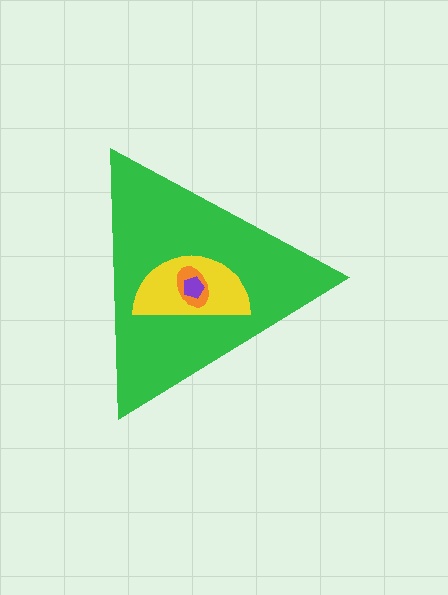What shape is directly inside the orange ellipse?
The purple pentagon.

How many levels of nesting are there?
4.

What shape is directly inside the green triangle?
The yellow semicircle.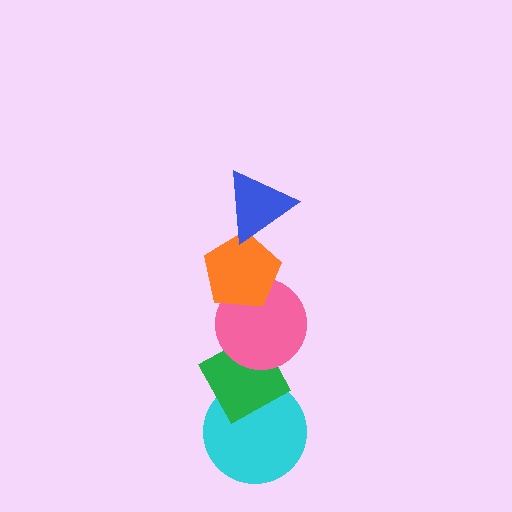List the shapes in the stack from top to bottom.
From top to bottom: the blue triangle, the orange pentagon, the pink circle, the green diamond, the cyan circle.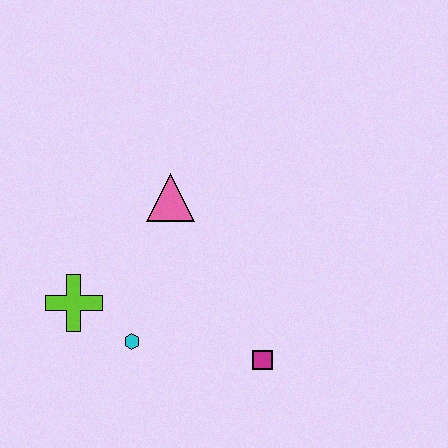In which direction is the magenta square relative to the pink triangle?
The magenta square is below the pink triangle.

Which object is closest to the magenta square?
The cyan hexagon is closest to the magenta square.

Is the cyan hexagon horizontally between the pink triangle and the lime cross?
Yes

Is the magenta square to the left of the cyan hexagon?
No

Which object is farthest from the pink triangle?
The magenta square is farthest from the pink triangle.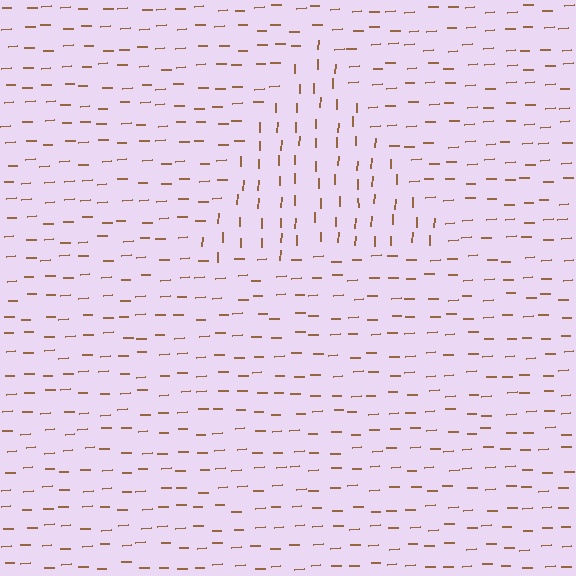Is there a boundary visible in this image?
Yes, there is a texture boundary formed by a change in line orientation.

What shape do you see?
I see a triangle.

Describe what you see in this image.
The image is filled with small brown line segments. A triangle region in the image has lines oriented differently from the surrounding lines, creating a visible texture boundary.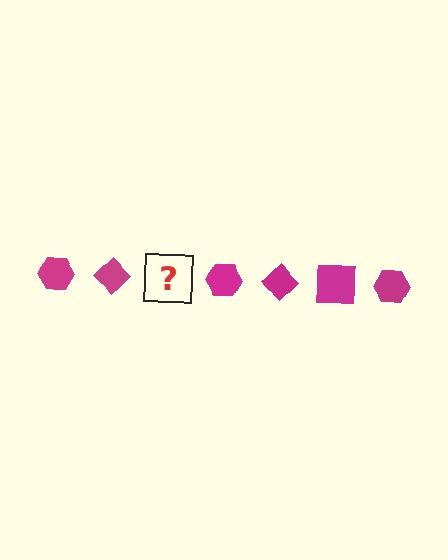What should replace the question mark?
The question mark should be replaced with a magenta square.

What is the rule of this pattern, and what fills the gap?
The rule is that the pattern cycles through hexagon, diamond, square shapes in magenta. The gap should be filled with a magenta square.